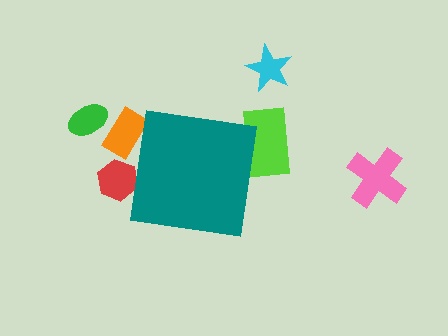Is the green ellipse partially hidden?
No, the green ellipse is fully visible.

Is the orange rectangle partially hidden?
Yes, the orange rectangle is partially hidden behind the teal square.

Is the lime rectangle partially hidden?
Yes, the lime rectangle is partially hidden behind the teal square.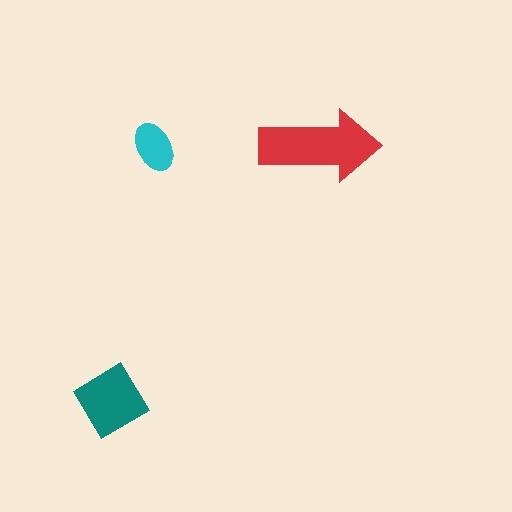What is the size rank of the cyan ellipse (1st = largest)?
3rd.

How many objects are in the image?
There are 3 objects in the image.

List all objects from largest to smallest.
The red arrow, the teal diamond, the cyan ellipse.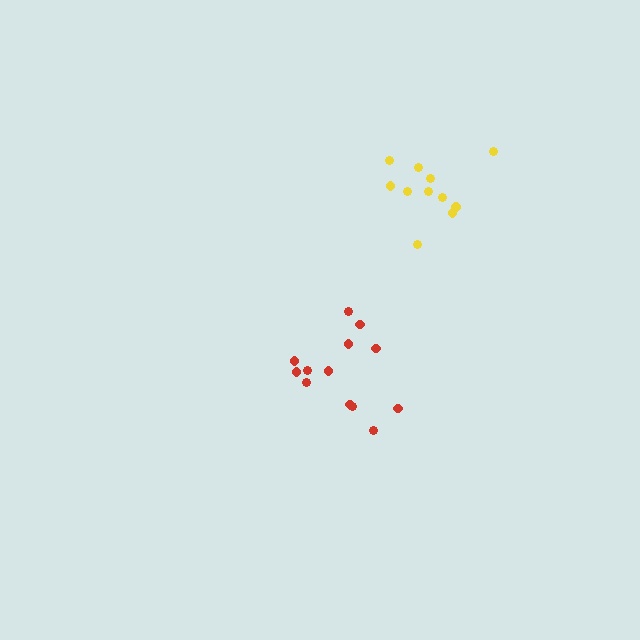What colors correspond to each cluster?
The clusters are colored: red, yellow.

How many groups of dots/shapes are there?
There are 2 groups.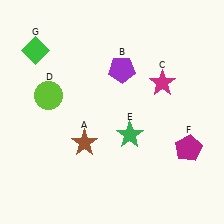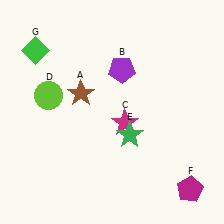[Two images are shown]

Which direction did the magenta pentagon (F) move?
The magenta pentagon (F) moved down.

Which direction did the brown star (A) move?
The brown star (A) moved up.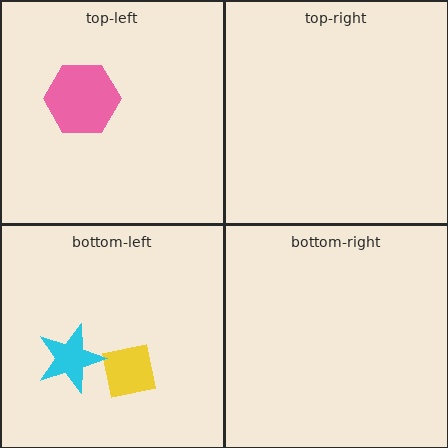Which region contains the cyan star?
The bottom-left region.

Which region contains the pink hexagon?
The top-left region.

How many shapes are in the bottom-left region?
2.